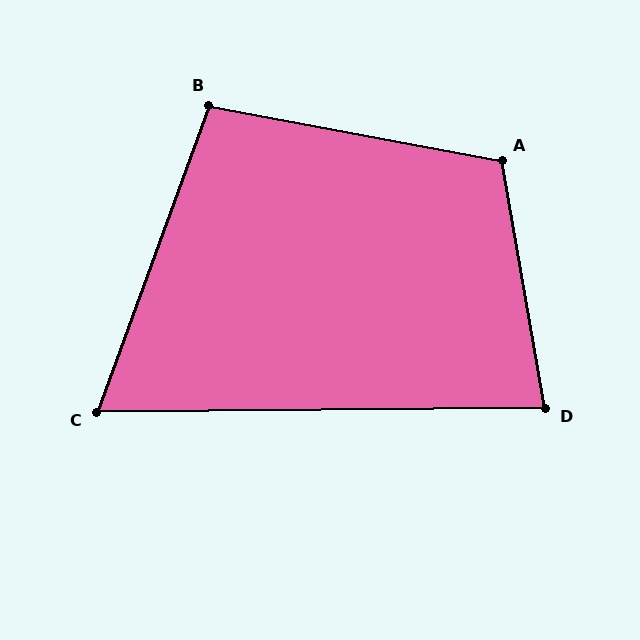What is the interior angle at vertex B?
Approximately 99 degrees (obtuse).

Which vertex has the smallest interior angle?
C, at approximately 69 degrees.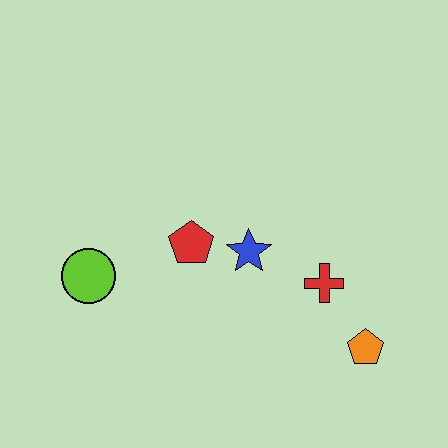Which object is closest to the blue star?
The red pentagon is closest to the blue star.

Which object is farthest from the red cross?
The lime circle is farthest from the red cross.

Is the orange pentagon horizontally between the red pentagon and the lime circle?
No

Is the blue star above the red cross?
Yes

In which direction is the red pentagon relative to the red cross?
The red pentagon is to the left of the red cross.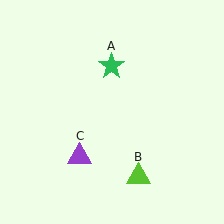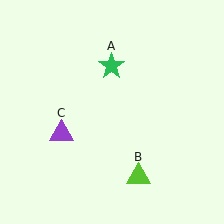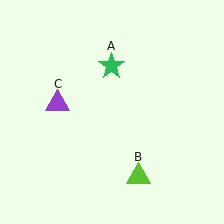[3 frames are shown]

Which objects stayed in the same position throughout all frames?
Green star (object A) and lime triangle (object B) remained stationary.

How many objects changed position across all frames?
1 object changed position: purple triangle (object C).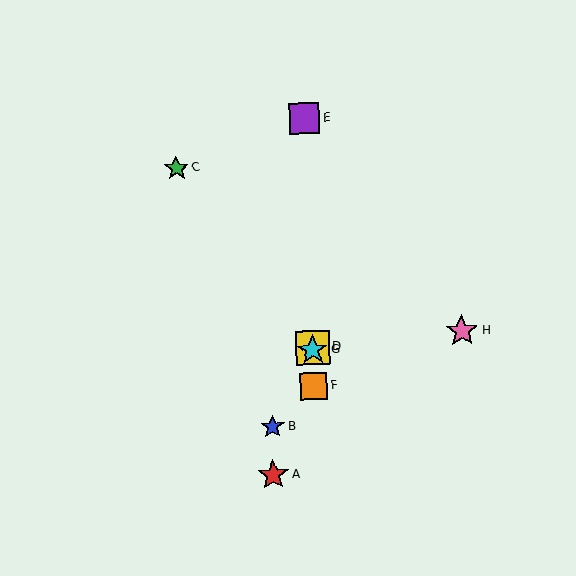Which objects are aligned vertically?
Objects D, E, F, G are aligned vertically.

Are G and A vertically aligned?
No, G is at x≈313 and A is at x≈273.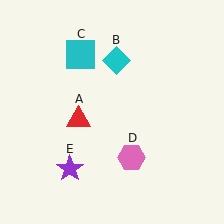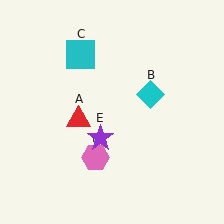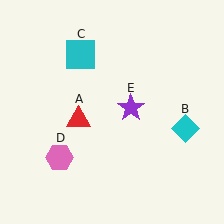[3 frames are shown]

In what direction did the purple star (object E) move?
The purple star (object E) moved up and to the right.